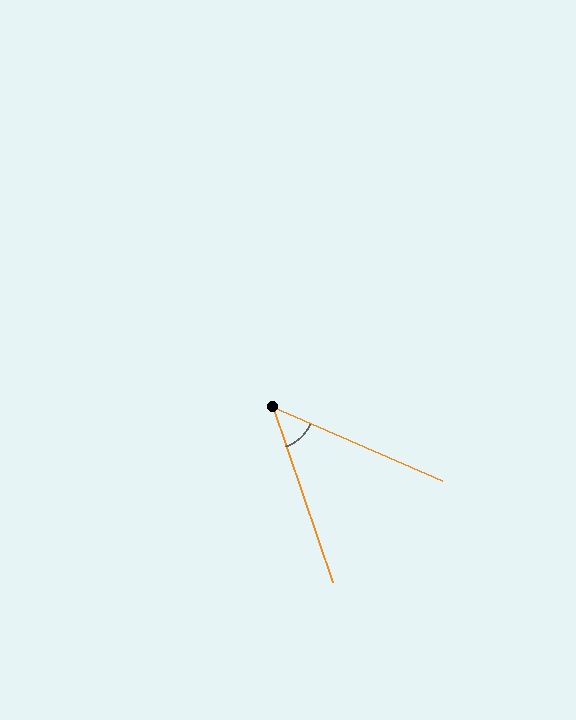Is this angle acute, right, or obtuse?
It is acute.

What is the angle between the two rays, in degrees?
Approximately 48 degrees.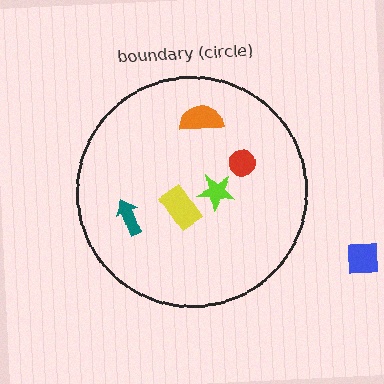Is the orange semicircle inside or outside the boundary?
Inside.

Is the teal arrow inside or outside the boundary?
Inside.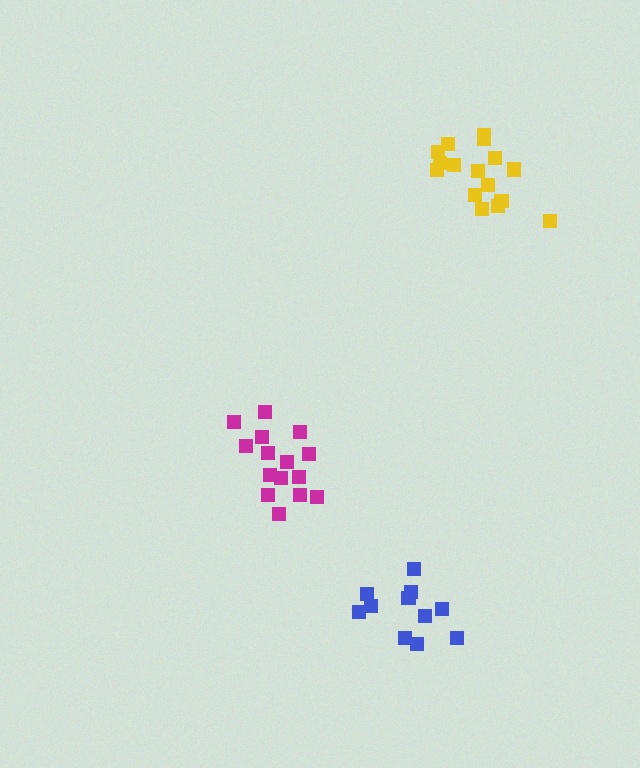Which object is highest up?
The yellow cluster is topmost.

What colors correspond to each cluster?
The clusters are colored: magenta, yellow, blue.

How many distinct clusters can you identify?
There are 3 distinct clusters.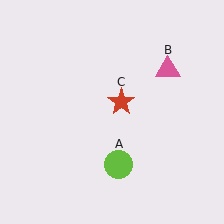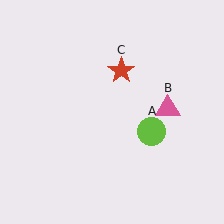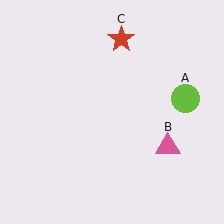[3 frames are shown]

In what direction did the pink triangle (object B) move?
The pink triangle (object B) moved down.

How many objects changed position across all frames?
3 objects changed position: lime circle (object A), pink triangle (object B), red star (object C).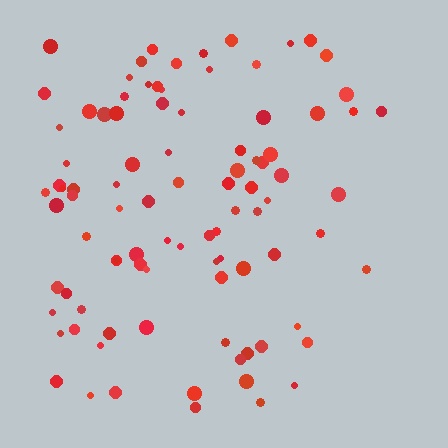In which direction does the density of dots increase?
From right to left, with the left side densest.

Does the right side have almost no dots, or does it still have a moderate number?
Still a moderate number, just noticeably fewer than the left.